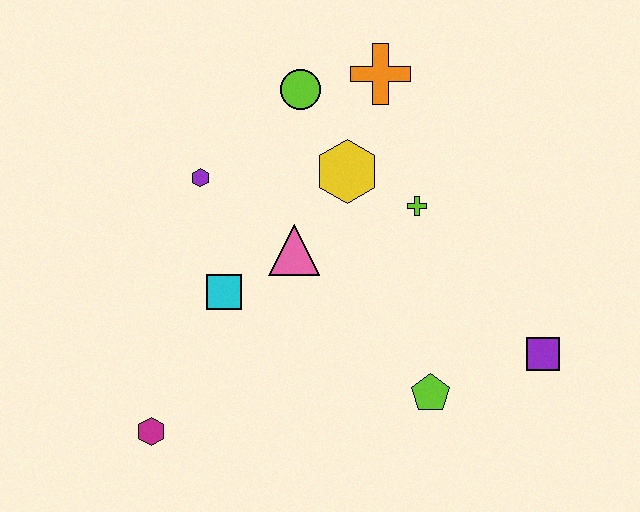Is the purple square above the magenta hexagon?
Yes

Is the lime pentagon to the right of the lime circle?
Yes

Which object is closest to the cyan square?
The pink triangle is closest to the cyan square.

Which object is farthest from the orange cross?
The magenta hexagon is farthest from the orange cross.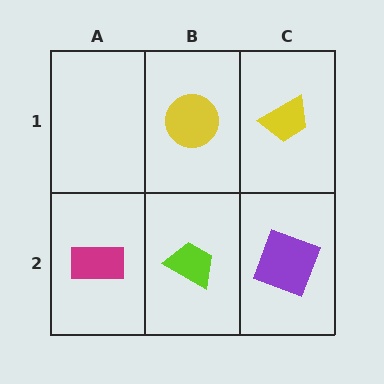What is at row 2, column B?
A lime trapezoid.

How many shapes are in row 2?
3 shapes.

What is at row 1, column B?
A yellow circle.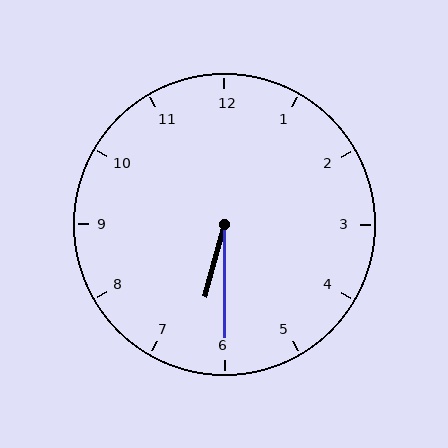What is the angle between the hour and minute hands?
Approximately 15 degrees.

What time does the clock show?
6:30.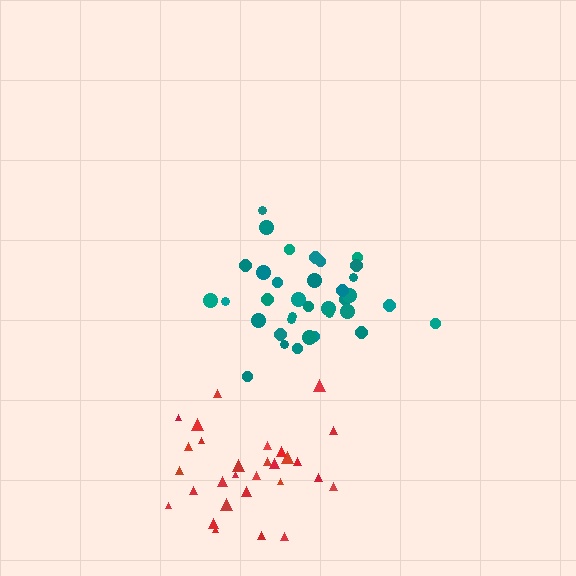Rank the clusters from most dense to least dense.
teal, red.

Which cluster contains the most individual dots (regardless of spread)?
Teal (35).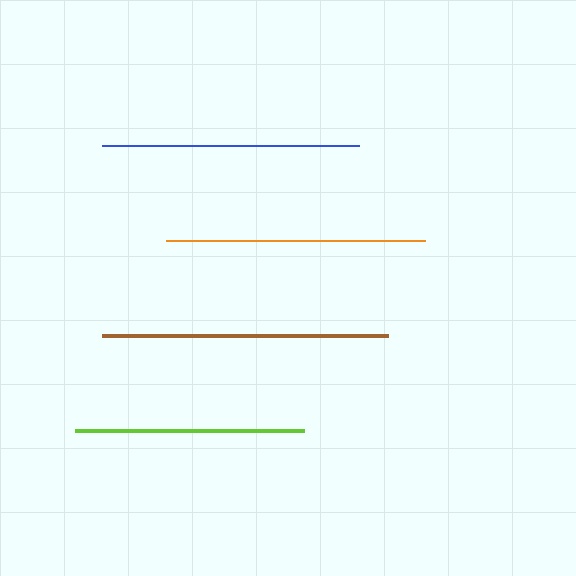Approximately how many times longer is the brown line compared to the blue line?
The brown line is approximately 1.1 times the length of the blue line.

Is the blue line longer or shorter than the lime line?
The blue line is longer than the lime line.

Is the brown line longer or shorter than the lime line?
The brown line is longer than the lime line.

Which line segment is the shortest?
The lime line is the shortest at approximately 230 pixels.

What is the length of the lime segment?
The lime segment is approximately 230 pixels long.